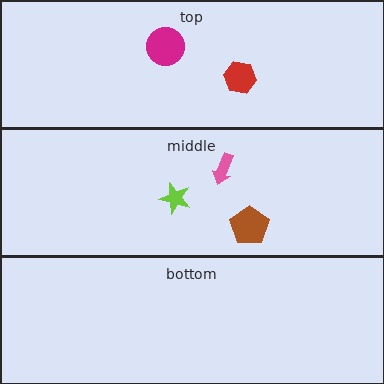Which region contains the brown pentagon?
The middle region.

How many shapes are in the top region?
2.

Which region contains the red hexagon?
The top region.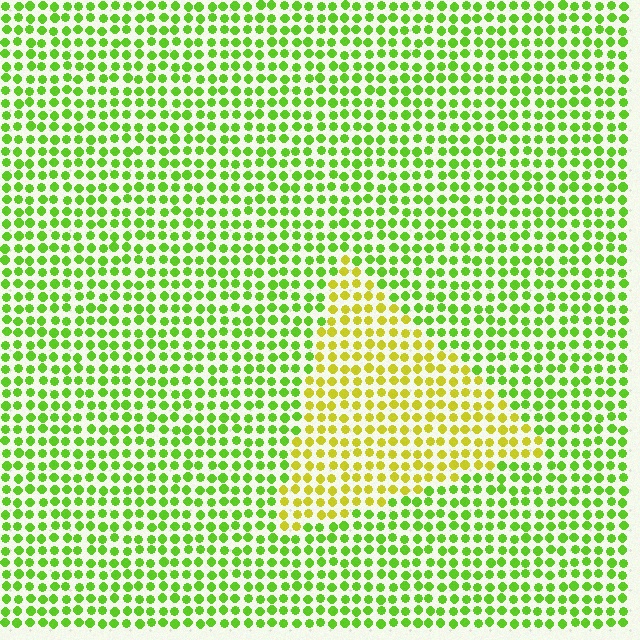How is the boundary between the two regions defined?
The boundary is defined purely by a slight shift in hue (about 39 degrees). Spacing, size, and orientation are identical on both sides.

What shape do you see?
I see a triangle.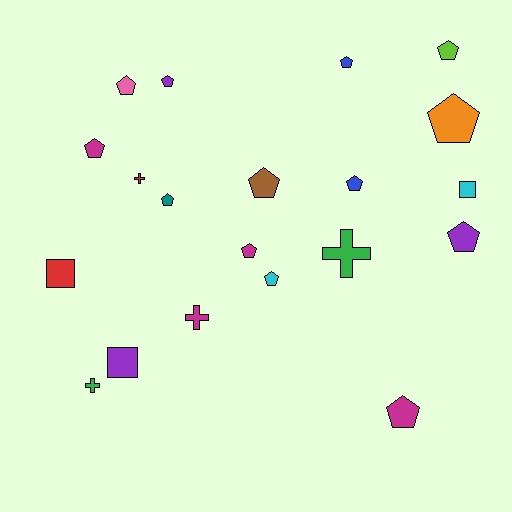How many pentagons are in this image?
There are 13 pentagons.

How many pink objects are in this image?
There is 1 pink object.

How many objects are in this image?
There are 20 objects.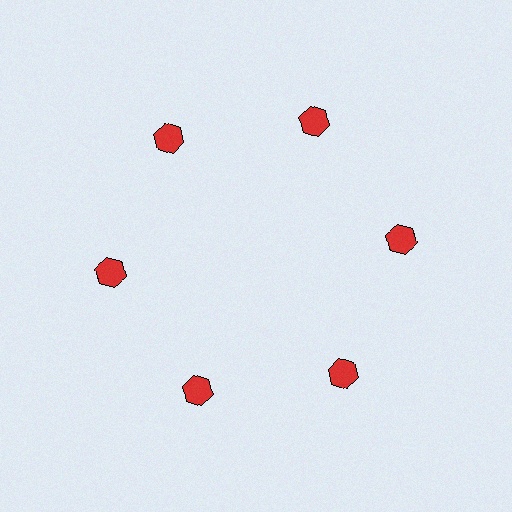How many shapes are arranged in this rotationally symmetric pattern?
There are 6 shapes, arranged in 6 groups of 1.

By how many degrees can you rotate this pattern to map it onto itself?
The pattern maps onto itself every 60 degrees of rotation.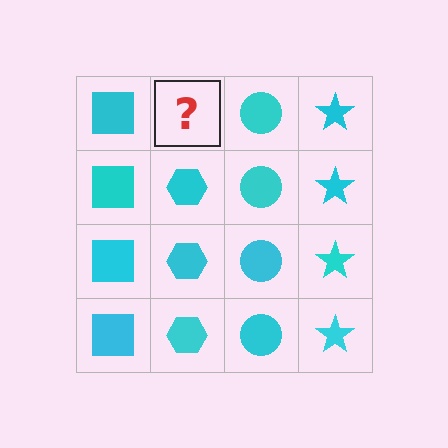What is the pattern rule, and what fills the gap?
The rule is that each column has a consistent shape. The gap should be filled with a cyan hexagon.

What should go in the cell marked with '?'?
The missing cell should contain a cyan hexagon.